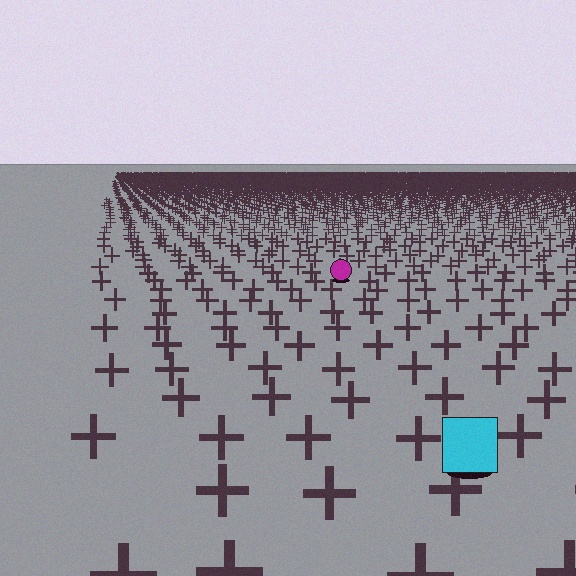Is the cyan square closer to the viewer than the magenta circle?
Yes. The cyan square is closer — you can tell from the texture gradient: the ground texture is coarser near it.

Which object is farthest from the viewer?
The magenta circle is farthest from the viewer. It appears smaller and the ground texture around it is denser.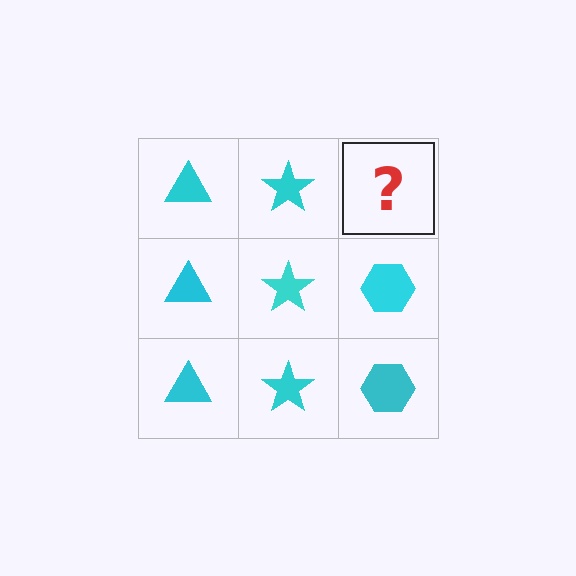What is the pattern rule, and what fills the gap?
The rule is that each column has a consistent shape. The gap should be filled with a cyan hexagon.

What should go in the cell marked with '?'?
The missing cell should contain a cyan hexagon.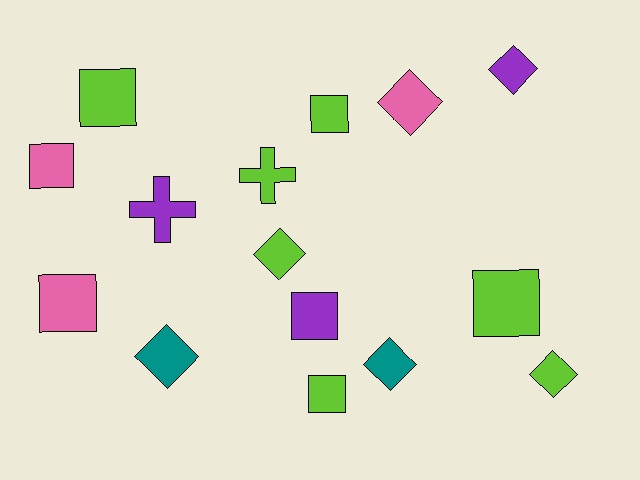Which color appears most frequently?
Lime, with 7 objects.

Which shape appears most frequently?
Square, with 7 objects.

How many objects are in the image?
There are 15 objects.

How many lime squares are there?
There are 4 lime squares.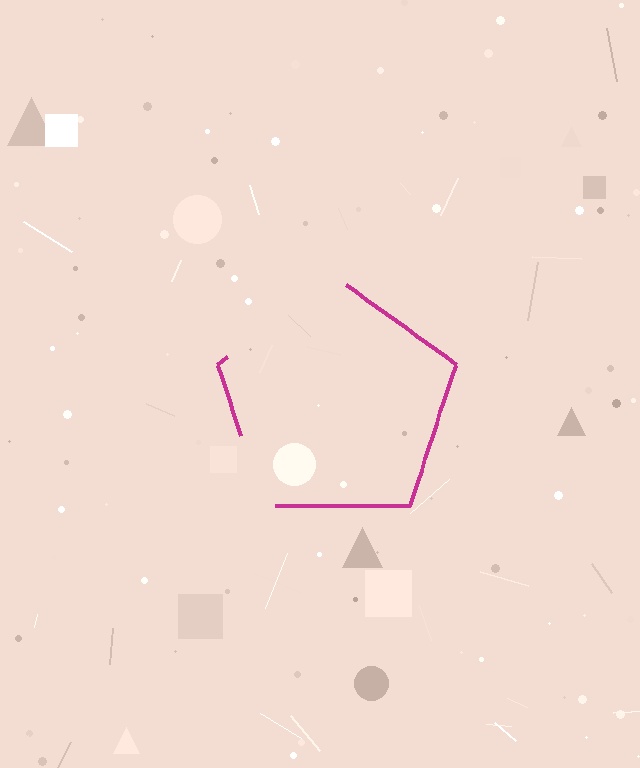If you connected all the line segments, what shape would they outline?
They would outline a pentagon.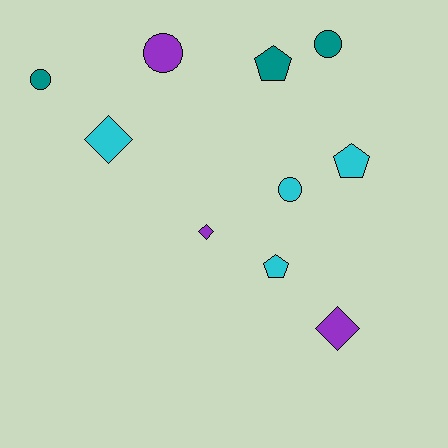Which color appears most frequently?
Cyan, with 4 objects.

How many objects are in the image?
There are 10 objects.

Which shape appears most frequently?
Circle, with 4 objects.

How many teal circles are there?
There are 2 teal circles.